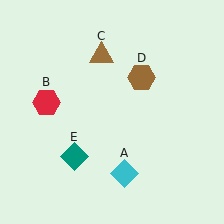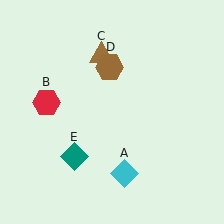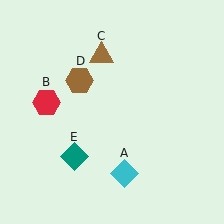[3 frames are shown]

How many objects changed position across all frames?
1 object changed position: brown hexagon (object D).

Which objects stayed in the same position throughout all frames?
Cyan diamond (object A) and red hexagon (object B) and brown triangle (object C) and teal diamond (object E) remained stationary.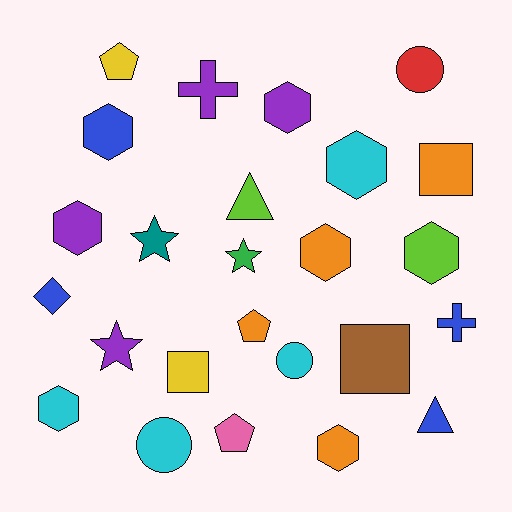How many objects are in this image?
There are 25 objects.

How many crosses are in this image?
There are 2 crosses.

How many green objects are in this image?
There is 1 green object.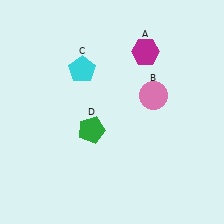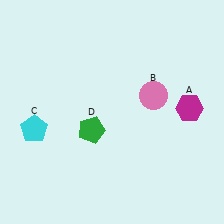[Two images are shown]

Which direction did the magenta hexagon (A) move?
The magenta hexagon (A) moved down.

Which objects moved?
The objects that moved are: the magenta hexagon (A), the cyan pentagon (C).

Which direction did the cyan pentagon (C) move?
The cyan pentagon (C) moved down.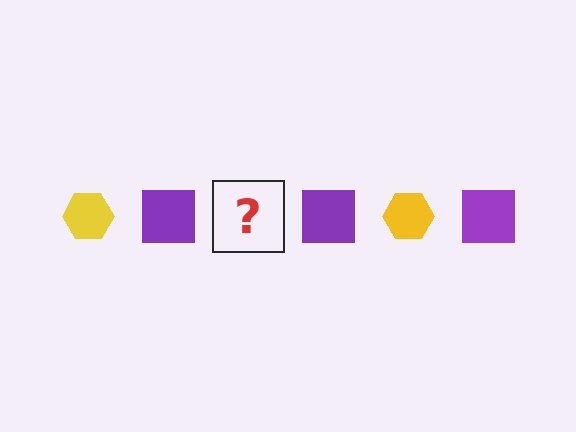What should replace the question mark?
The question mark should be replaced with a yellow hexagon.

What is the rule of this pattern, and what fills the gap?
The rule is that the pattern alternates between yellow hexagon and purple square. The gap should be filled with a yellow hexagon.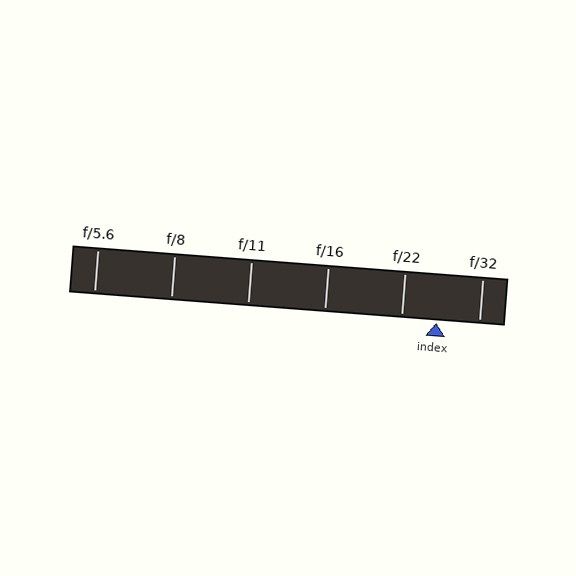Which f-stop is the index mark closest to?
The index mark is closest to f/22.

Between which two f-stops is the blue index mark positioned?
The index mark is between f/22 and f/32.